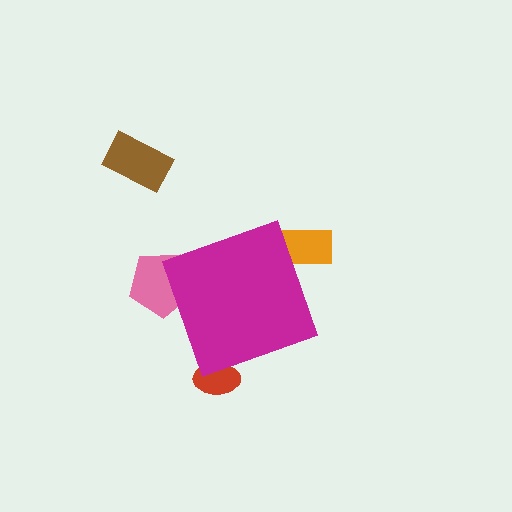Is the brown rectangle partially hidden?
No, the brown rectangle is fully visible.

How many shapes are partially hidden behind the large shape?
3 shapes are partially hidden.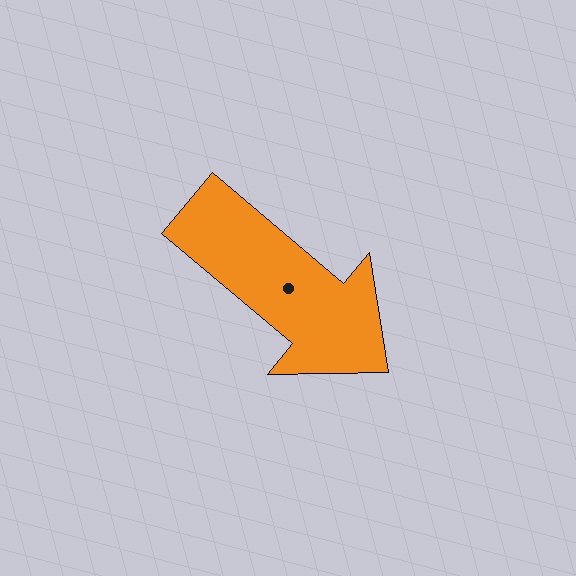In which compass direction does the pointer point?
Southeast.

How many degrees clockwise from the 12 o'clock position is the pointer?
Approximately 130 degrees.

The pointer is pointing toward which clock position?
Roughly 4 o'clock.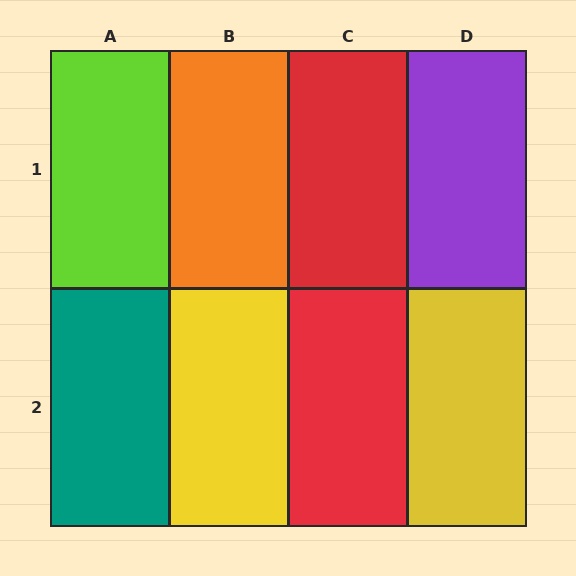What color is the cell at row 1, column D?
Purple.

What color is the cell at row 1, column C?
Red.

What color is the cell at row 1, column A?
Lime.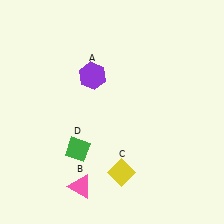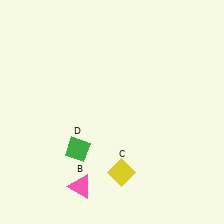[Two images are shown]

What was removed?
The purple hexagon (A) was removed in Image 2.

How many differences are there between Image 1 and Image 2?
There is 1 difference between the two images.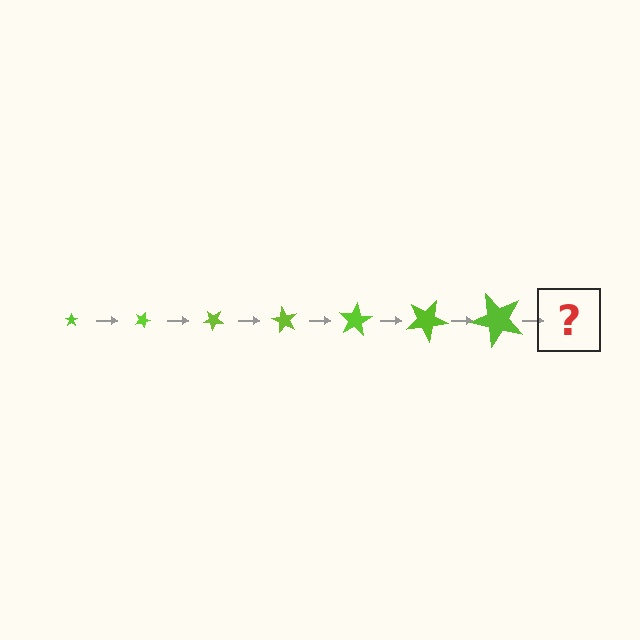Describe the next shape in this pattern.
It should be a star, larger than the previous one and rotated 140 degrees from the start.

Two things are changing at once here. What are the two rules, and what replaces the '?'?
The two rules are that the star grows larger each step and it rotates 20 degrees each step. The '?' should be a star, larger than the previous one and rotated 140 degrees from the start.